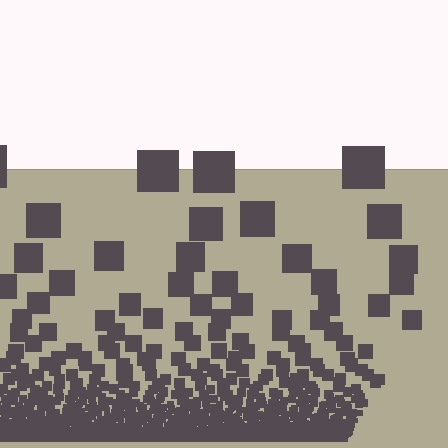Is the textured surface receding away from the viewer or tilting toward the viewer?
The surface appears to tilt toward the viewer. Texture elements get larger and sparser toward the top.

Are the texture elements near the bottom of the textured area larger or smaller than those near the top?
Smaller. The gradient is inverted — elements near the bottom are smaller and denser.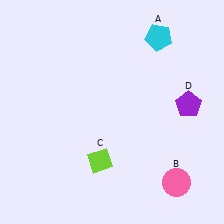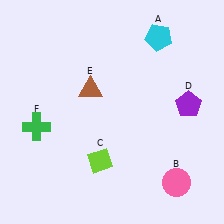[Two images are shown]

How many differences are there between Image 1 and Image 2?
There are 2 differences between the two images.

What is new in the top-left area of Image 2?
A brown triangle (E) was added in the top-left area of Image 2.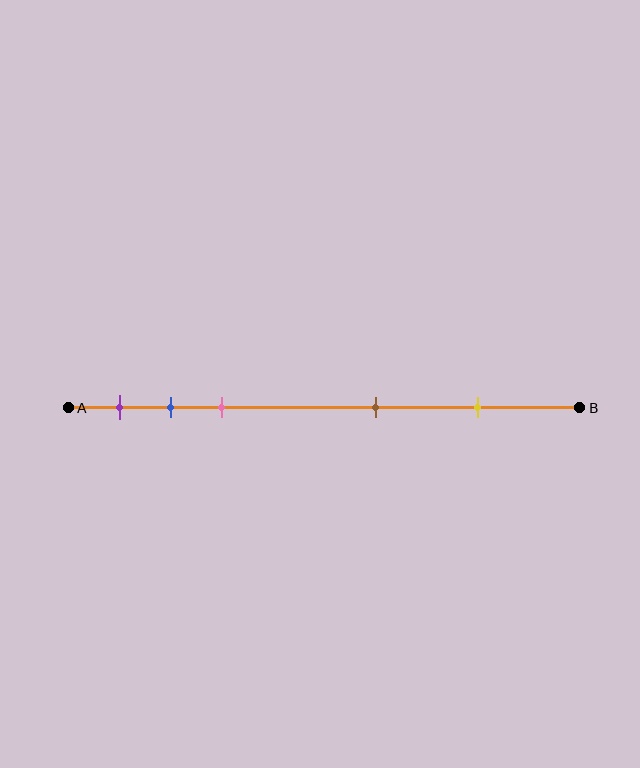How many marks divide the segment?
There are 5 marks dividing the segment.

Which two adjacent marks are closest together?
The blue and pink marks are the closest adjacent pair.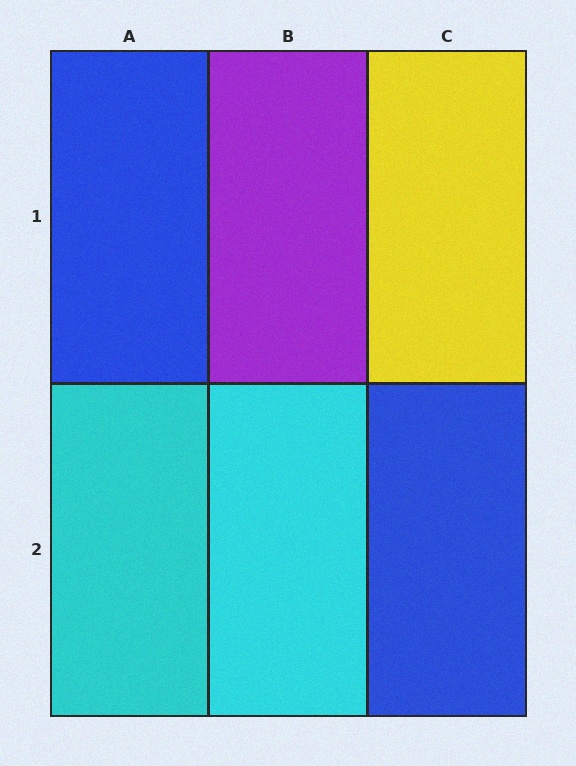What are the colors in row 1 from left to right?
Blue, purple, yellow.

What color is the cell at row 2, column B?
Cyan.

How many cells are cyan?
2 cells are cyan.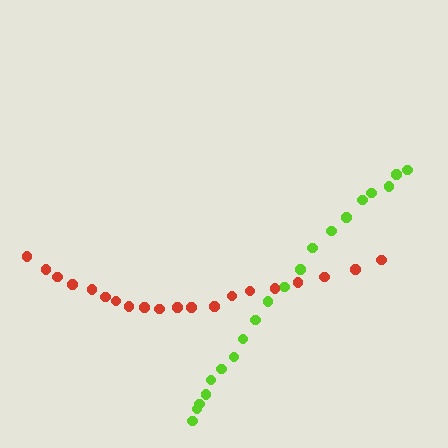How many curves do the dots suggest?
There are 2 distinct paths.